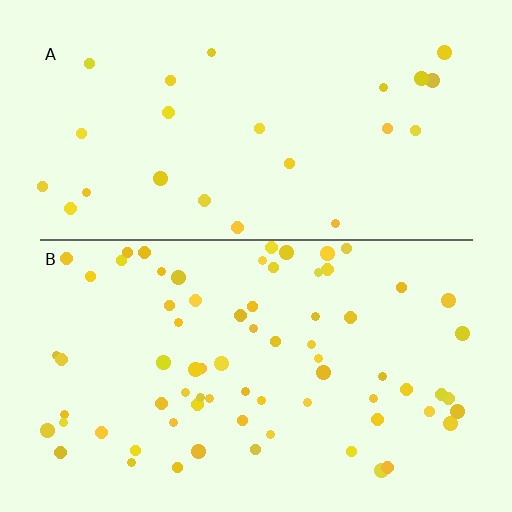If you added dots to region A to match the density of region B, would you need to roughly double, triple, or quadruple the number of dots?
Approximately triple.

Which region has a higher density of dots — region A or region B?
B (the bottom).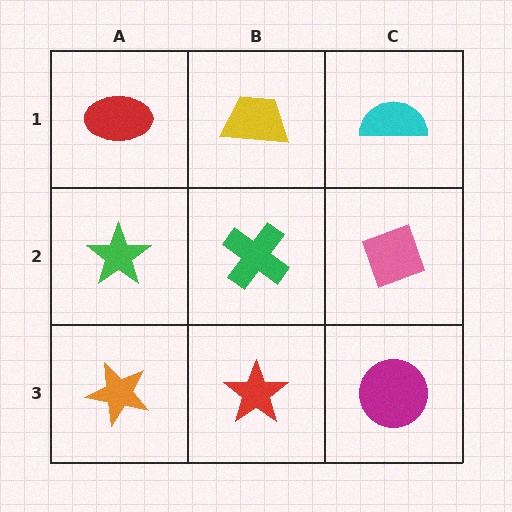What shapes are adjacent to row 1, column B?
A green cross (row 2, column B), a red ellipse (row 1, column A), a cyan semicircle (row 1, column C).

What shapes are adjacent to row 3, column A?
A green star (row 2, column A), a red star (row 3, column B).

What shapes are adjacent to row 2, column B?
A yellow trapezoid (row 1, column B), a red star (row 3, column B), a green star (row 2, column A), a pink diamond (row 2, column C).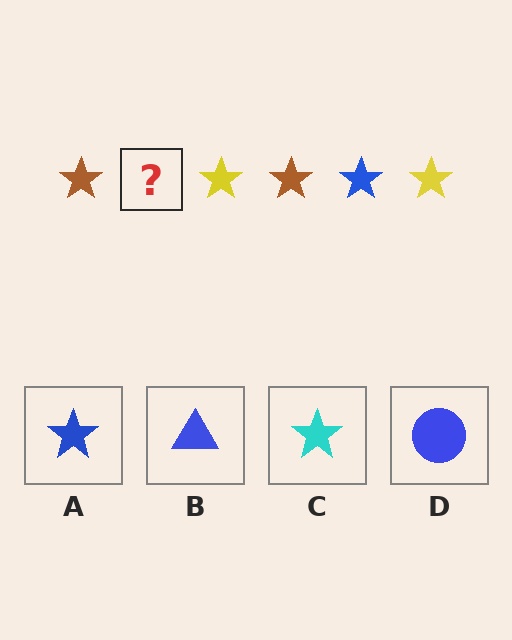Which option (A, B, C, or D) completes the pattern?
A.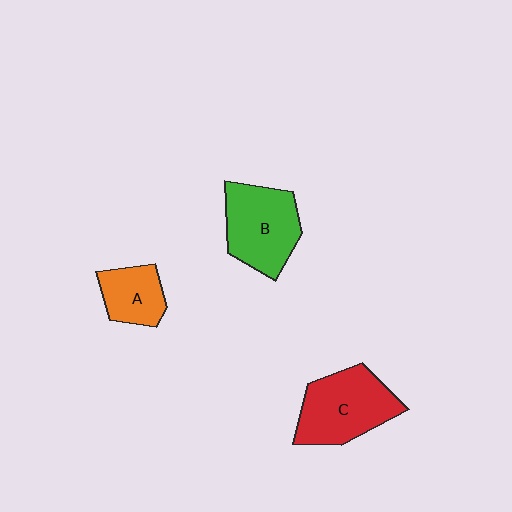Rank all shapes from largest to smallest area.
From largest to smallest: C (red), B (green), A (orange).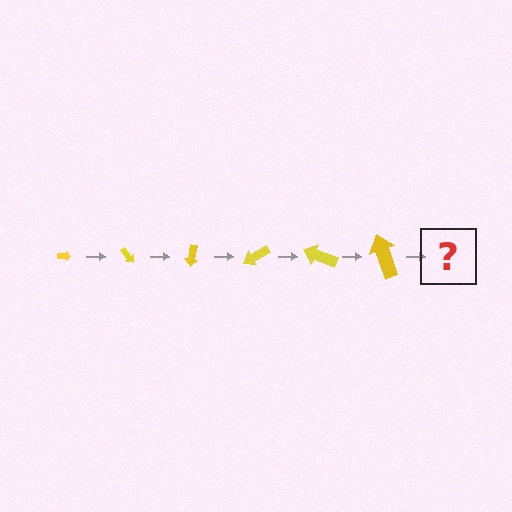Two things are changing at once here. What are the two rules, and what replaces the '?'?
The two rules are that the arrow grows larger each step and it rotates 50 degrees each step. The '?' should be an arrow, larger than the previous one and rotated 300 degrees from the start.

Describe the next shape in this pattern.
It should be an arrow, larger than the previous one and rotated 300 degrees from the start.